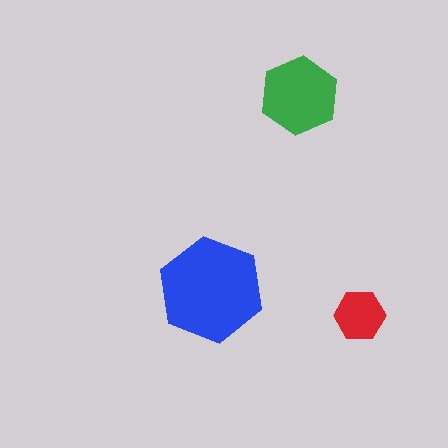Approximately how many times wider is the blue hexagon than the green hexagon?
About 1.5 times wider.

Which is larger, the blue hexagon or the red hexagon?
The blue one.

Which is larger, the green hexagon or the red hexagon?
The green one.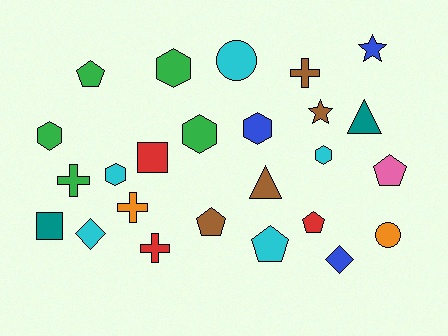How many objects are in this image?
There are 25 objects.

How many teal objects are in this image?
There are 2 teal objects.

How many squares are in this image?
There are 2 squares.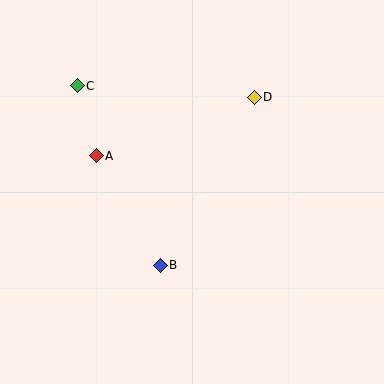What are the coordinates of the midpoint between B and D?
The midpoint between B and D is at (207, 181).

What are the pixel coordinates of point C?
Point C is at (77, 86).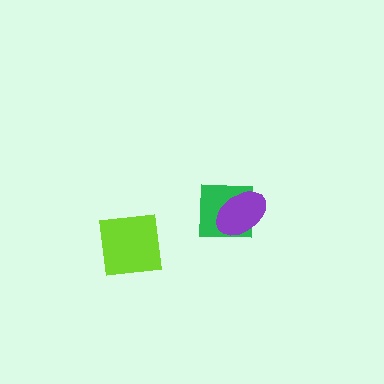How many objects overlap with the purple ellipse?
1 object overlaps with the purple ellipse.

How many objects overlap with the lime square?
0 objects overlap with the lime square.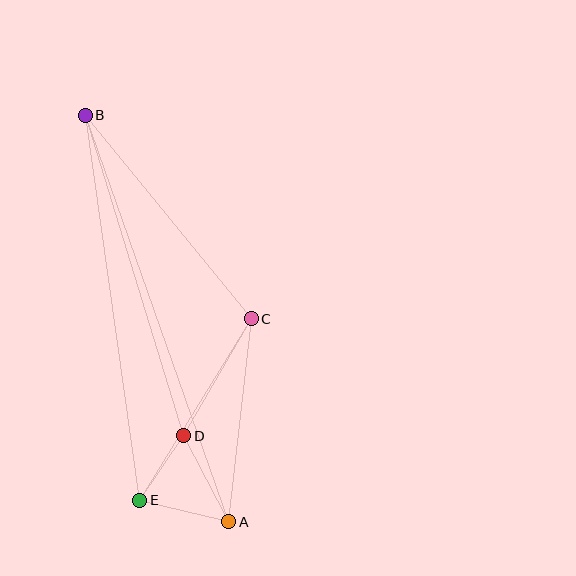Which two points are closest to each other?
Points D and E are closest to each other.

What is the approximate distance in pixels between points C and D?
The distance between C and D is approximately 135 pixels.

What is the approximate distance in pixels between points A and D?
The distance between A and D is approximately 97 pixels.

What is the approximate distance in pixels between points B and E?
The distance between B and E is approximately 389 pixels.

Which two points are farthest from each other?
Points A and B are farthest from each other.